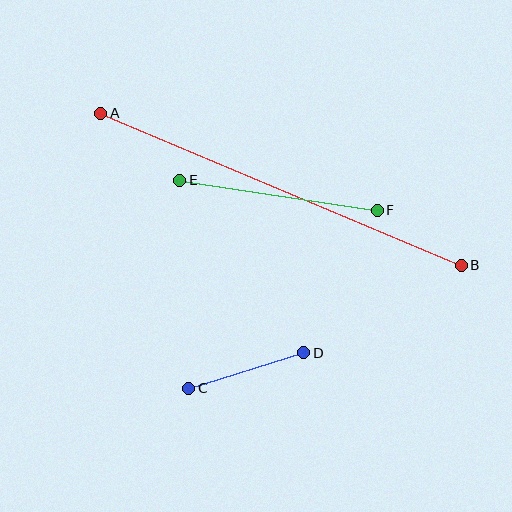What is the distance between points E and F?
The distance is approximately 200 pixels.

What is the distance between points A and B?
The distance is approximately 392 pixels.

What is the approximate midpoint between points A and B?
The midpoint is at approximately (281, 189) pixels.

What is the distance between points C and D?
The distance is approximately 120 pixels.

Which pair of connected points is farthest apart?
Points A and B are farthest apart.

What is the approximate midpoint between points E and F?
The midpoint is at approximately (279, 195) pixels.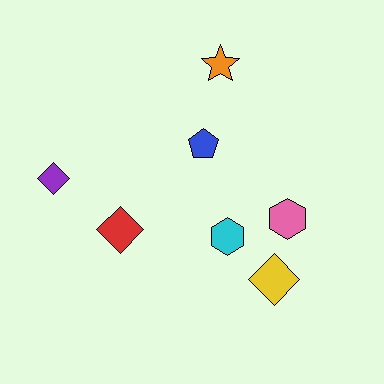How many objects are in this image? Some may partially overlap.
There are 7 objects.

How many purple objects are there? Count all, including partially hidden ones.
There is 1 purple object.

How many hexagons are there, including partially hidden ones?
There are 2 hexagons.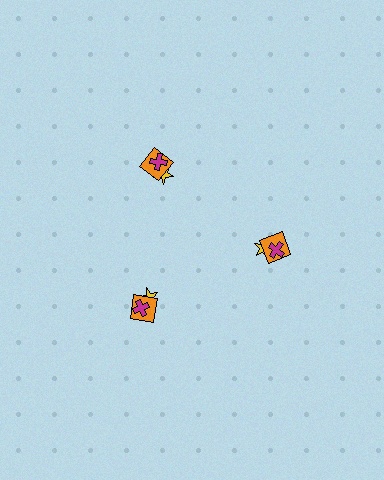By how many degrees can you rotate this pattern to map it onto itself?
The pattern maps onto itself every 120 degrees of rotation.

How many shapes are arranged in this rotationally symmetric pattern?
There are 9 shapes, arranged in 3 groups of 3.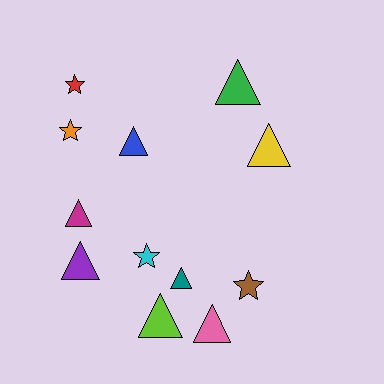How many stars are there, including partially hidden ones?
There are 4 stars.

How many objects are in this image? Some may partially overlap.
There are 12 objects.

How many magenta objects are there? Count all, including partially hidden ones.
There is 1 magenta object.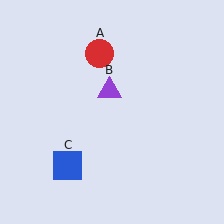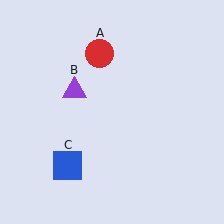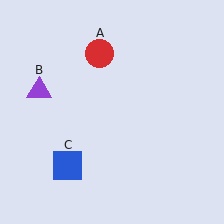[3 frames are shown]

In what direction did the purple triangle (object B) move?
The purple triangle (object B) moved left.